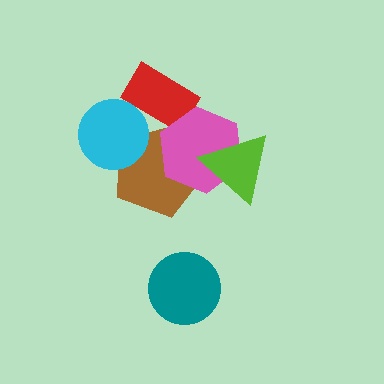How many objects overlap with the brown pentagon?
4 objects overlap with the brown pentagon.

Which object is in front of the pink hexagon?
The lime triangle is in front of the pink hexagon.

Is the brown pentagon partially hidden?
Yes, it is partially covered by another shape.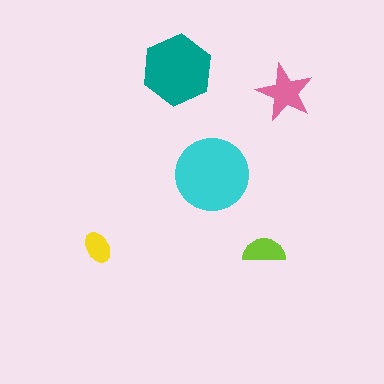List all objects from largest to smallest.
The cyan circle, the teal hexagon, the pink star, the lime semicircle, the yellow ellipse.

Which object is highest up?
The teal hexagon is topmost.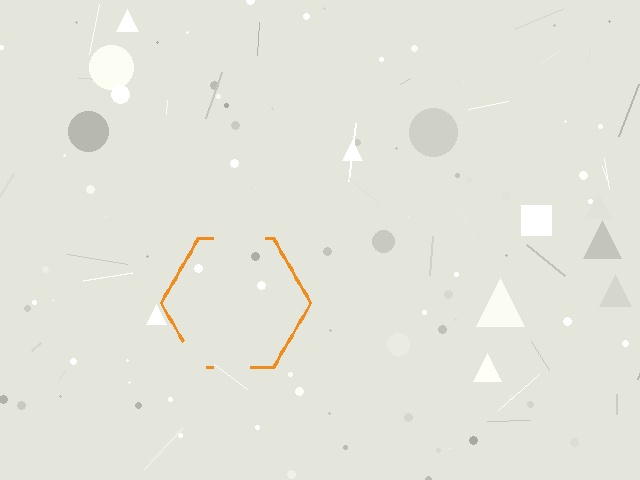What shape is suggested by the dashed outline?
The dashed outline suggests a hexagon.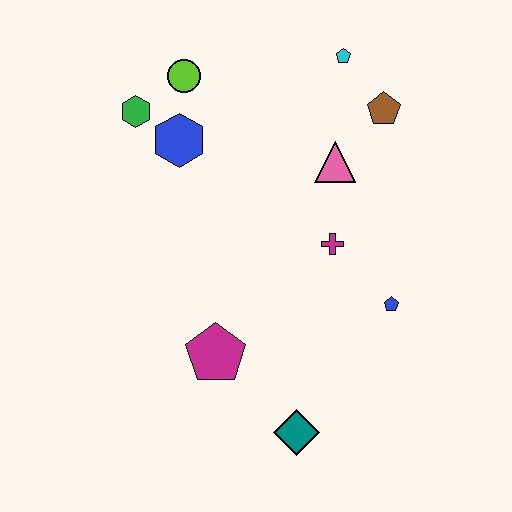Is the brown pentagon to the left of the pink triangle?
No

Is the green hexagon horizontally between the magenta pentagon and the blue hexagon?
No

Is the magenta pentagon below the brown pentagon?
Yes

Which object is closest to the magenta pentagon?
The teal diamond is closest to the magenta pentagon.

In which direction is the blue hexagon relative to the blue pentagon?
The blue hexagon is to the left of the blue pentagon.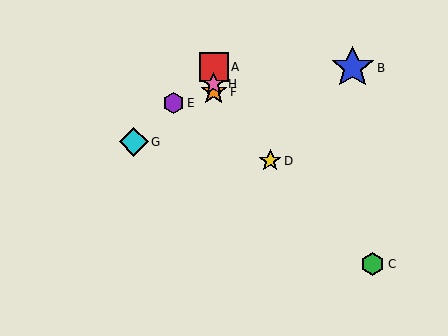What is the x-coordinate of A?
Object A is at x≈214.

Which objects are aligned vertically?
Objects A, F, H are aligned vertically.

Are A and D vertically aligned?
No, A is at x≈214 and D is at x≈270.